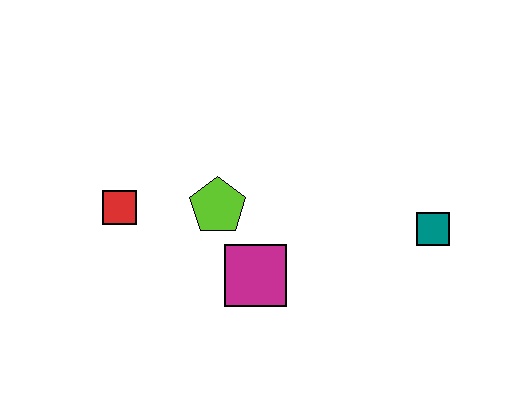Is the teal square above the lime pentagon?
No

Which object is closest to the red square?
The lime pentagon is closest to the red square.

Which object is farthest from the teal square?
The red square is farthest from the teal square.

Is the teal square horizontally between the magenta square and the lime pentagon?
No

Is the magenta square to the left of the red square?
No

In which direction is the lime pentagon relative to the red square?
The lime pentagon is to the right of the red square.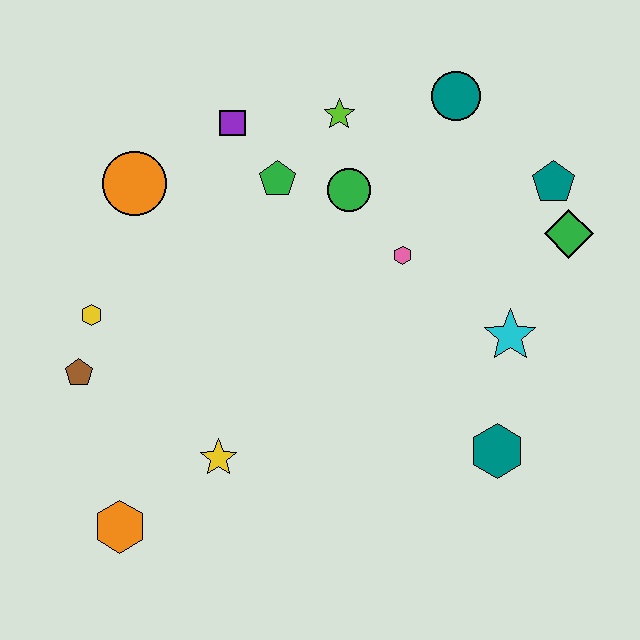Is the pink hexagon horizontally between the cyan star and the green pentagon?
Yes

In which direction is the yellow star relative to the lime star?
The yellow star is below the lime star.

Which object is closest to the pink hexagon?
The green circle is closest to the pink hexagon.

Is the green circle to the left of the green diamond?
Yes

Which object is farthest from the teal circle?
The orange hexagon is farthest from the teal circle.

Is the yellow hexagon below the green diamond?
Yes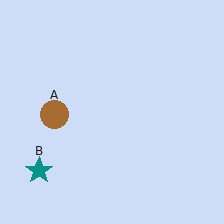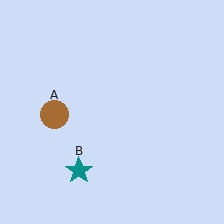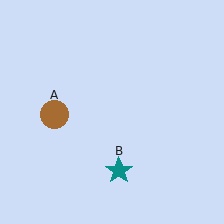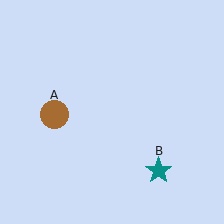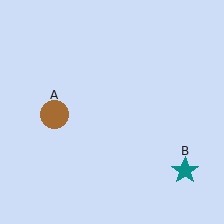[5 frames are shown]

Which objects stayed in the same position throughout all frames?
Brown circle (object A) remained stationary.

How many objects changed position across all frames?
1 object changed position: teal star (object B).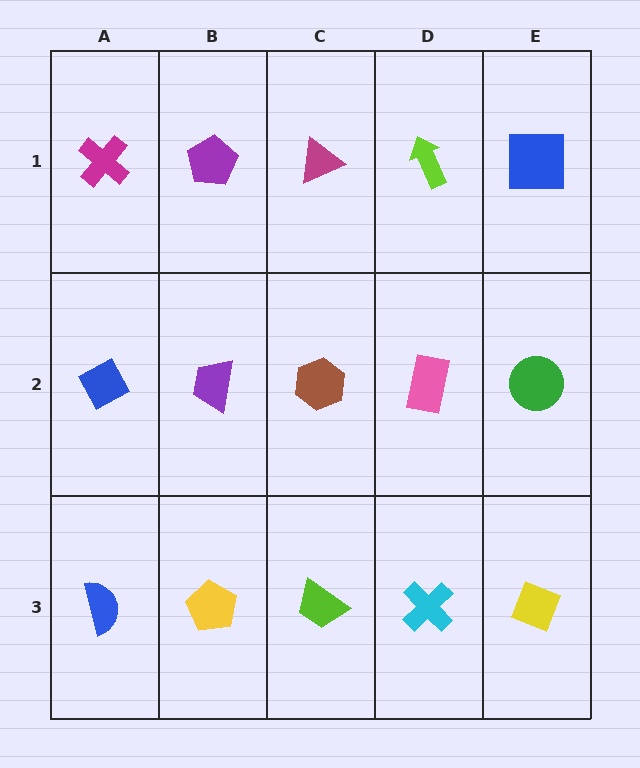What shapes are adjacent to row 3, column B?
A purple trapezoid (row 2, column B), a blue semicircle (row 3, column A), a lime trapezoid (row 3, column C).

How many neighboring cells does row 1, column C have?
3.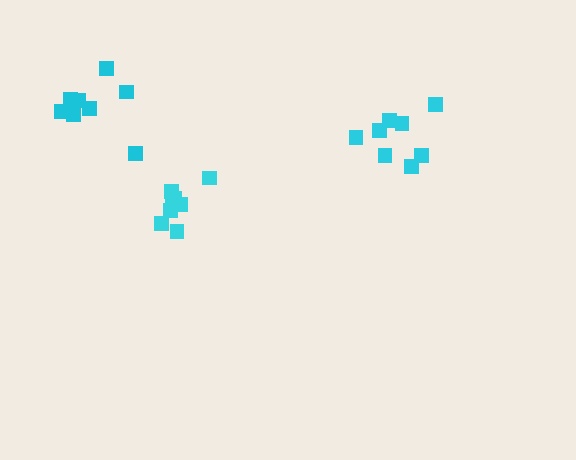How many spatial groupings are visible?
There are 3 spatial groupings.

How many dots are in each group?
Group 1: 8 dots, Group 2: 8 dots, Group 3: 8 dots (24 total).